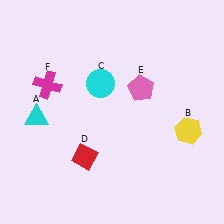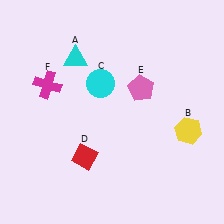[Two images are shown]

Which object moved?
The cyan triangle (A) moved up.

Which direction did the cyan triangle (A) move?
The cyan triangle (A) moved up.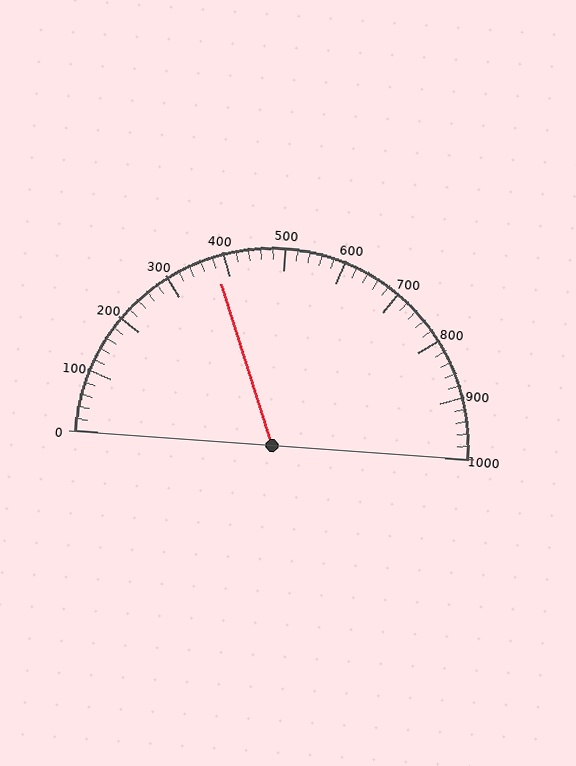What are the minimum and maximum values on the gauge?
The gauge ranges from 0 to 1000.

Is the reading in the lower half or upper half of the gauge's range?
The reading is in the lower half of the range (0 to 1000).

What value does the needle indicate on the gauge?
The needle indicates approximately 380.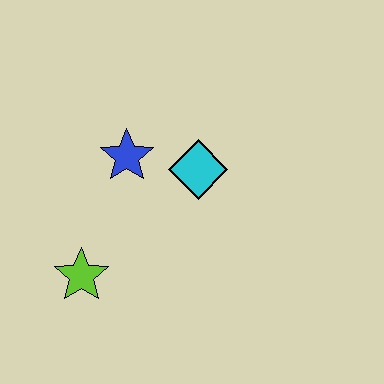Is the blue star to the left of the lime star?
No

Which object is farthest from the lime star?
The cyan diamond is farthest from the lime star.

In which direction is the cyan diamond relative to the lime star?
The cyan diamond is to the right of the lime star.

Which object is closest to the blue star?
The cyan diamond is closest to the blue star.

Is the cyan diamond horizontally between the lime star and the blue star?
No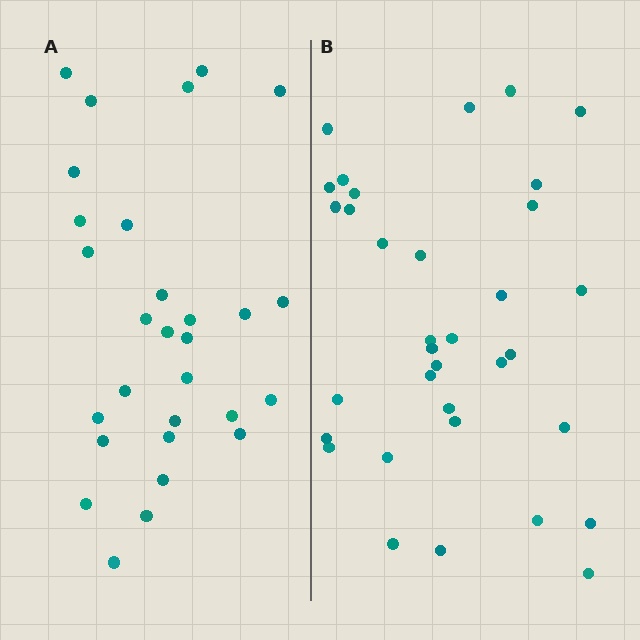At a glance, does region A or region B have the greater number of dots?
Region B (the right region) has more dots.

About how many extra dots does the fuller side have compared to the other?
Region B has about 5 more dots than region A.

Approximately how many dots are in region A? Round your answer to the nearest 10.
About 30 dots. (The exact count is 29, which rounds to 30.)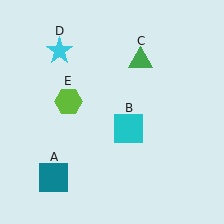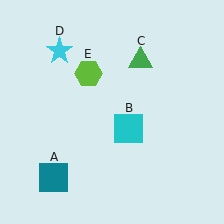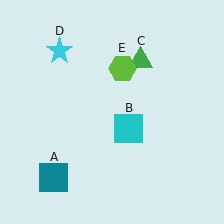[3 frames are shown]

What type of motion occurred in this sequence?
The lime hexagon (object E) rotated clockwise around the center of the scene.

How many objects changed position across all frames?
1 object changed position: lime hexagon (object E).